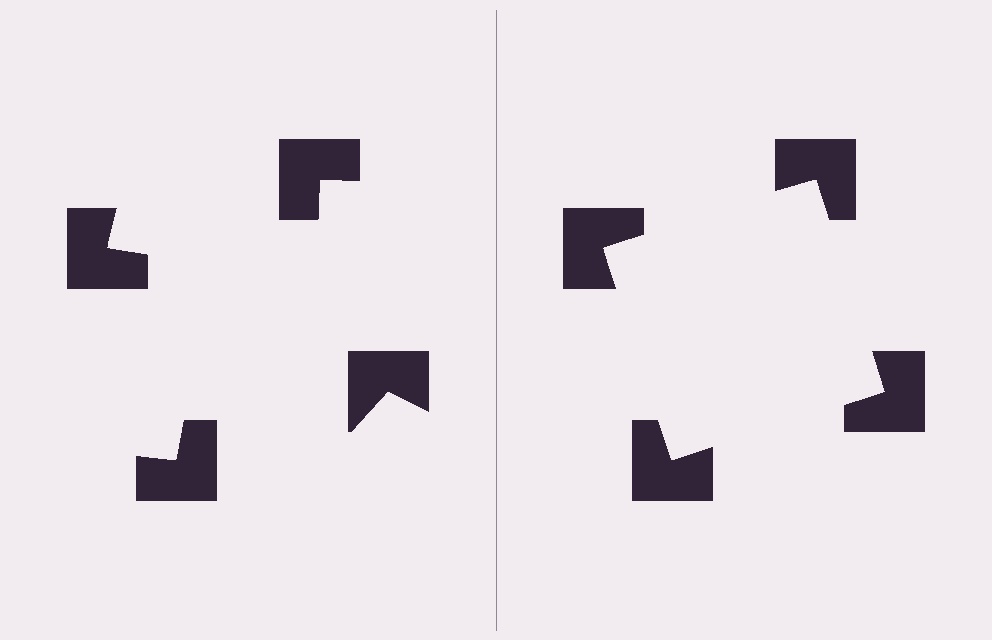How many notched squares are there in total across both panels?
8 — 4 on each side.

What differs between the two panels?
The notched squares are positioned identically on both sides; only the wedge orientations differ. On the right they align to a square; on the left they are misaligned.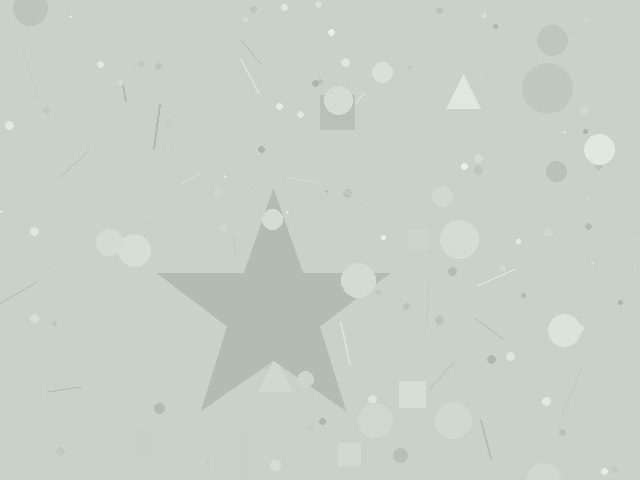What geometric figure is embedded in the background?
A star is embedded in the background.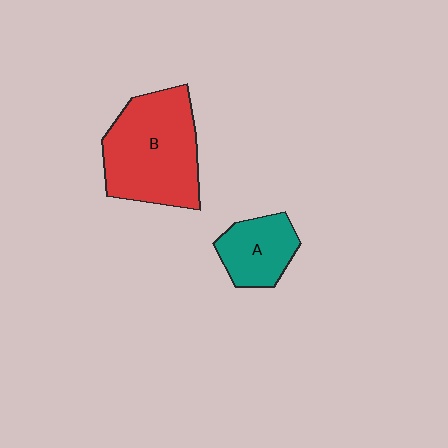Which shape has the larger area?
Shape B (red).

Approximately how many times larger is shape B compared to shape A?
Approximately 2.1 times.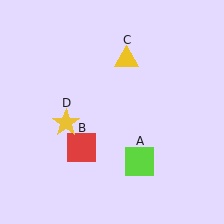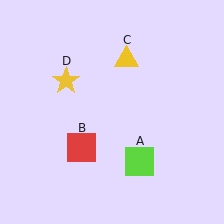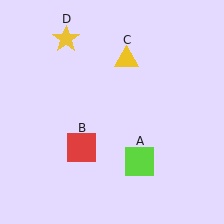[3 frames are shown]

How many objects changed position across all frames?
1 object changed position: yellow star (object D).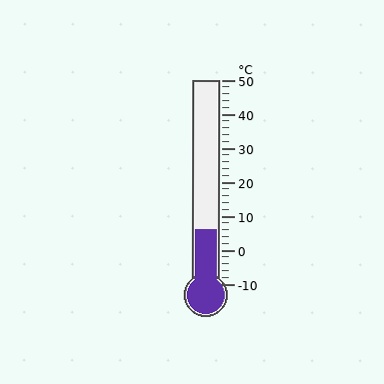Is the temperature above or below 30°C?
The temperature is below 30°C.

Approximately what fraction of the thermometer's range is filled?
The thermometer is filled to approximately 25% of its range.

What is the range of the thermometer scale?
The thermometer scale ranges from -10°C to 50°C.